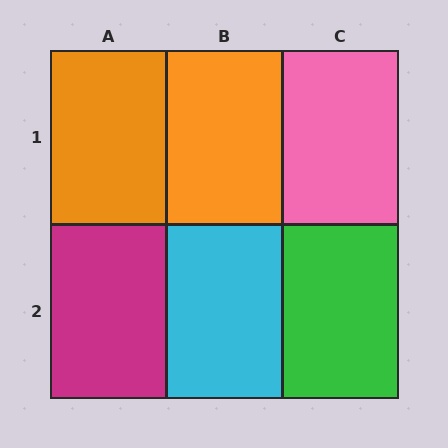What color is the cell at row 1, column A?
Orange.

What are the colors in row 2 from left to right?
Magenta, cyan, green.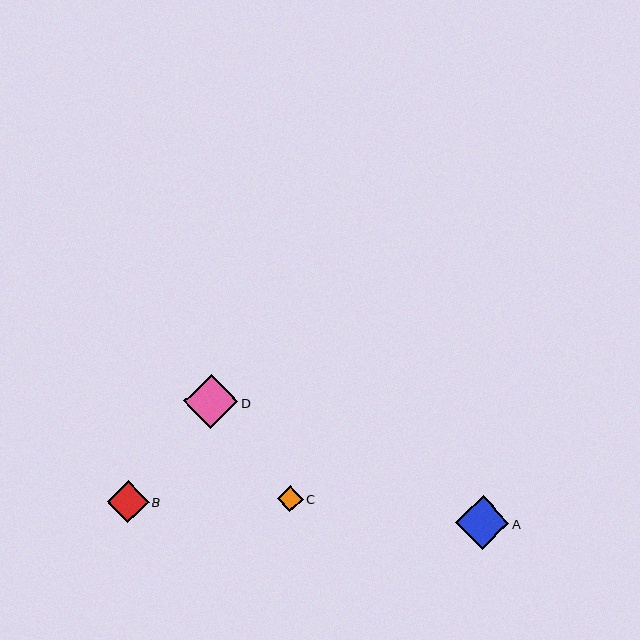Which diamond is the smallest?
Diamond C is the smallest with a size of approximately 26 pixels.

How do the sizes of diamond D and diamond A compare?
Diamond D and diamond A are approximately the same size.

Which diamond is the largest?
Diamond D is the largest with a size of approximately 54 pixels.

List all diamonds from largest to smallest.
From largest to smallest: D, A, B, C.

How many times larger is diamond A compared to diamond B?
Diamond A is approximately 1.3 times the size of diamond B.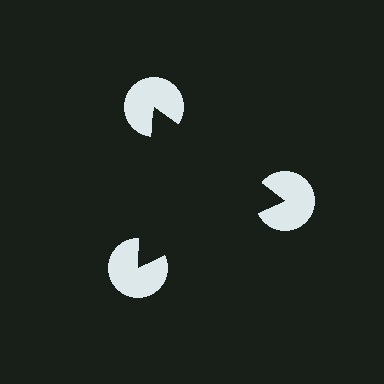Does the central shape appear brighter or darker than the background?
It typically appears slightly darker than the background, even though no actual brightness change is drawn.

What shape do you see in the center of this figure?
An illusory triangle — its edges are inferred from the aligned wedge cuts in the pac-man discs, not physically drawn.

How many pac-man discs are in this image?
There are 3 — one at each vertex of the illusory triangle.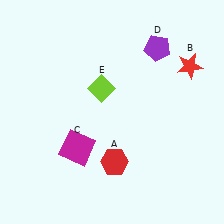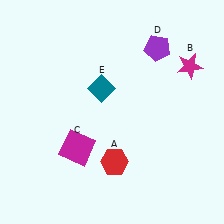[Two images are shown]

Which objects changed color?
B changed from red to magenta. E changed from lime to teal.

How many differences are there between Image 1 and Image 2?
There are 2 differences between the two images.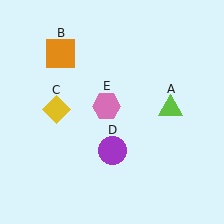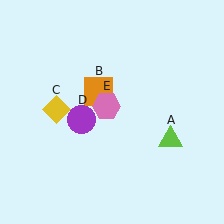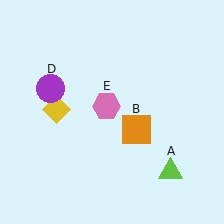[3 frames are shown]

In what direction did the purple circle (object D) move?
The purple circle (object D) moved up and to the left.